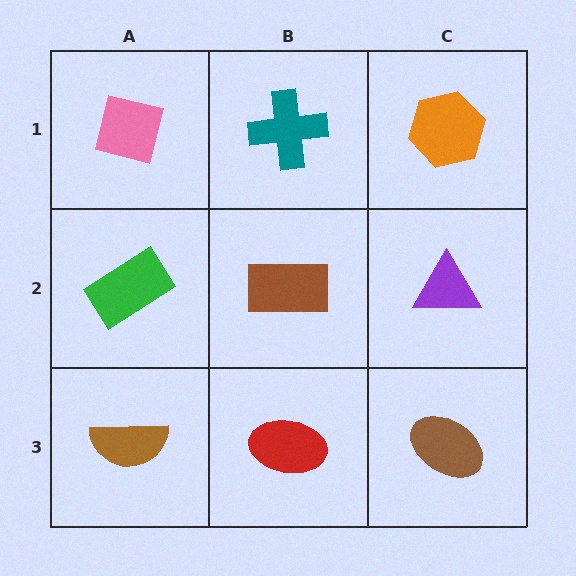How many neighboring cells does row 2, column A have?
3.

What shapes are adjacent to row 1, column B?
A brown rectangle (row 2, column B), a pink square (row 1, column A), an orange hexagon (row 1, column C).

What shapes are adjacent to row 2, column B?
A teal cross (row 1, column B), a red ellipse (row 3, column B), a green rectangle (row 2, column A), a purple triangle (row 2, column C).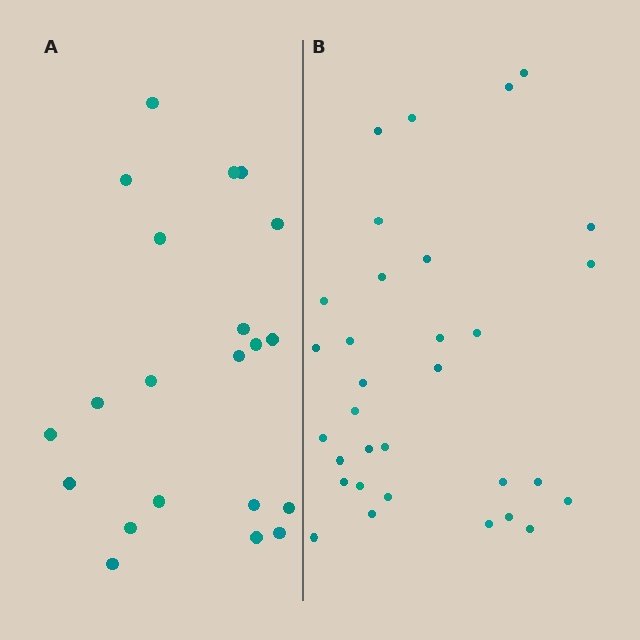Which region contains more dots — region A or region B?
Region B (the right region) has more dots.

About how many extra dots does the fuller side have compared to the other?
Region B has roughly 12 or so more dots than region A.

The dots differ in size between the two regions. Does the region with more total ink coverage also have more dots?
No. Region A has more total ink coverage because its dots are larger, but region B actually contains more individual dots. Total area can be misleading — the number of items is what matters here.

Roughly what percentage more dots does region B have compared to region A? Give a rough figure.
About 50% more.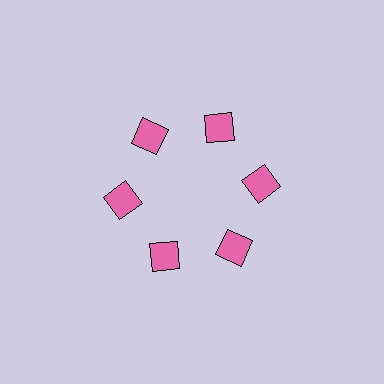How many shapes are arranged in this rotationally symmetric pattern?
There are 6 shapes, arranged in 6 groups of 1.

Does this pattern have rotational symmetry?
Yes, this pattern has 6-fold rotational symmetry. It looks the same after rotating 60 degrees around the center.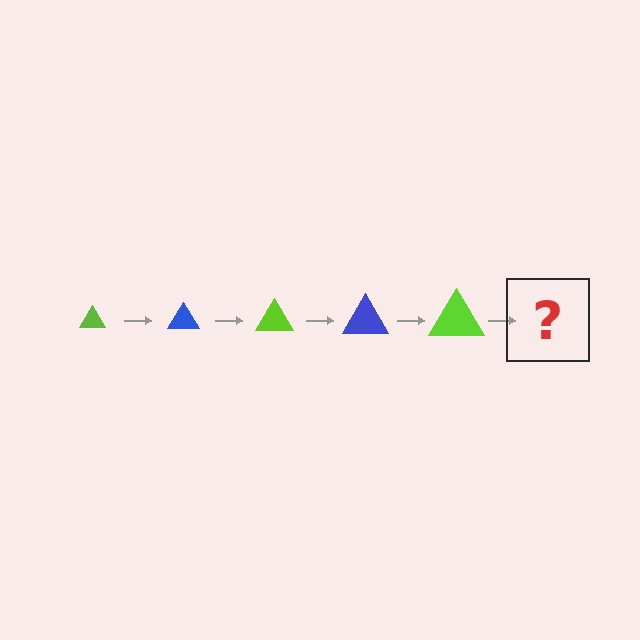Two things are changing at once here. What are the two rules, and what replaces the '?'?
The two rules are that the triangle grows larger each step and the color cycles through lime and blue. The '?' should be a blue triangle, larger than the previous one.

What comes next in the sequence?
The next element should be a blue triangle, larger than the previous one.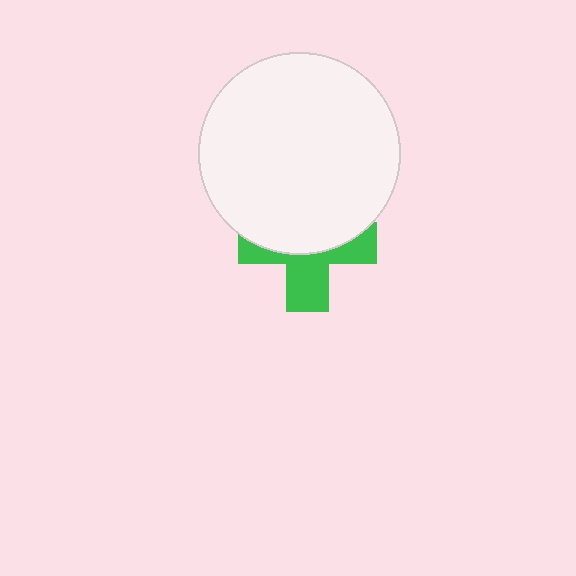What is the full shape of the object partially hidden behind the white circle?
The partially hidden object is a green cross.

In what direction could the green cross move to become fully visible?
The green cross could move down. That would shift it out from behind the white circle entirely.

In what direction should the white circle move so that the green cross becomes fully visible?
The white circle should move up. That is the shortest direction to clear the overlap and leave the green cross fully visible.